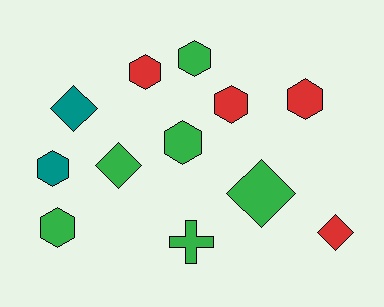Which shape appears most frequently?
Hexagon, with 7 objects.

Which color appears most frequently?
Green, with 6 objects.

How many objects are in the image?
There are 12 objects.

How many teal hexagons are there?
There is 1 teal hexagon.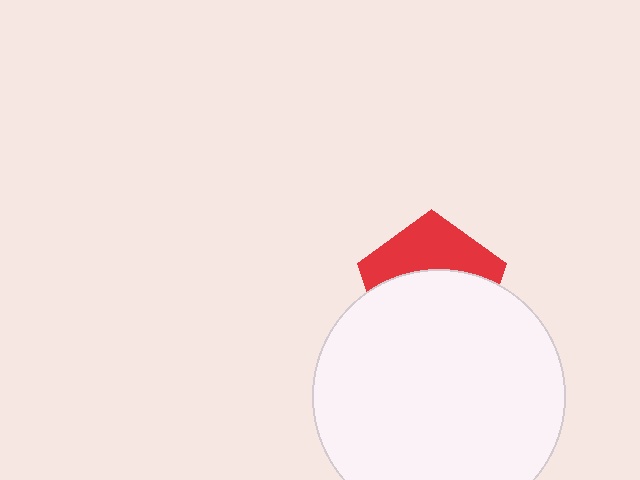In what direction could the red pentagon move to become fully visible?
The red pentagon could move up. That would shift it out from behind the white circle entirely.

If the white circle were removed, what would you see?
You would see the complete red pentagon.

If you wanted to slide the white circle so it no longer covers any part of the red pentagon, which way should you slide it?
Slide it down — that is the most direct way to separate the two shapes.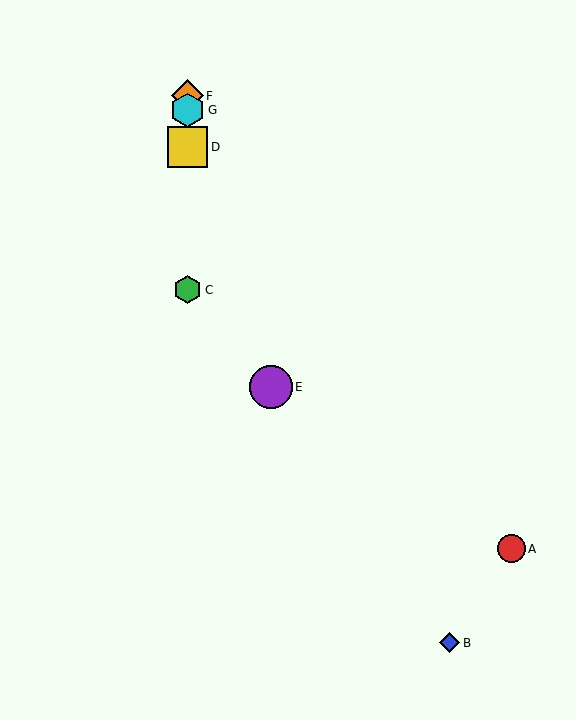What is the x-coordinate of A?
Object A is at x≈511.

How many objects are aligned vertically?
4 objects (C, D, F, G) are aligned vertically.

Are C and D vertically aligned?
Yes, both are at x≈188.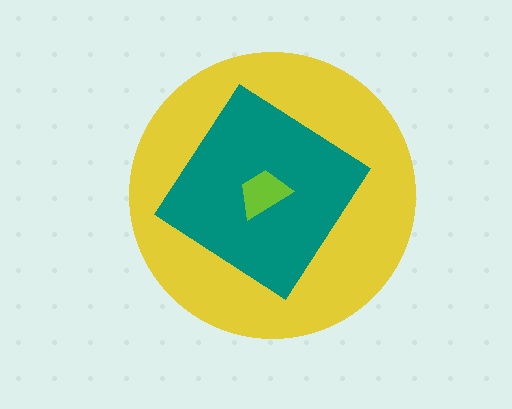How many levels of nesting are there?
3.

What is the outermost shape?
The yellow circle.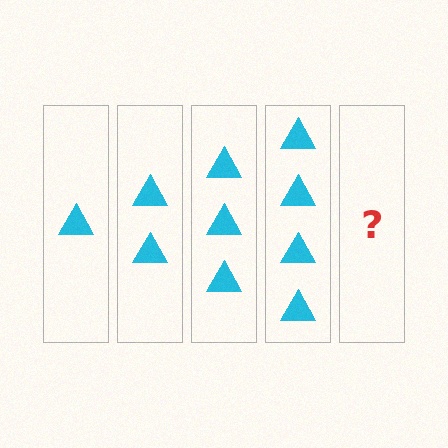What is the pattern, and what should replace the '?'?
The pattern is that each step adds one more triangle. The '?' should be 5 triangles.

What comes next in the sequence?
The next element should be 5 triangles.